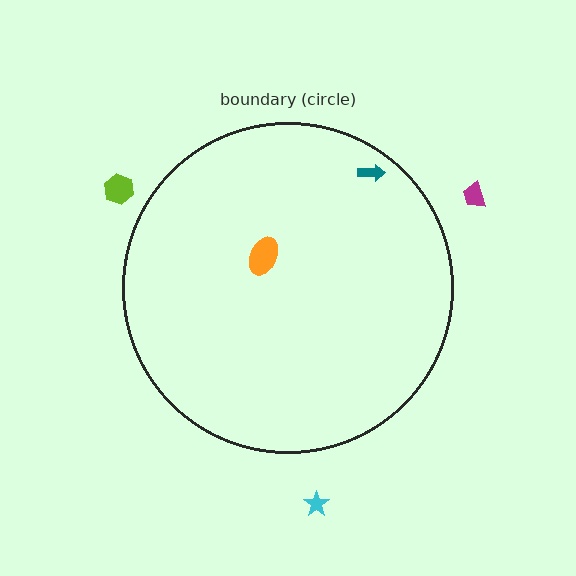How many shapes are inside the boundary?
2 inside, 3 outside.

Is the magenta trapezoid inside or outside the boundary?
Outside.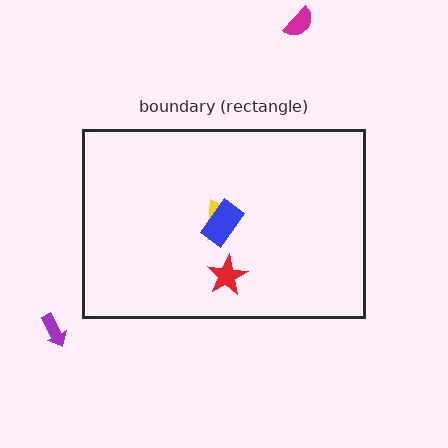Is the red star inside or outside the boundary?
Inside.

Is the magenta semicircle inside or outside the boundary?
Outside.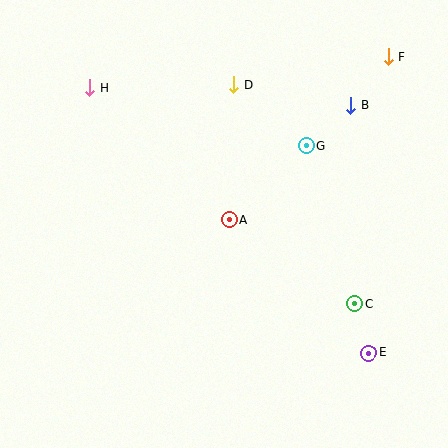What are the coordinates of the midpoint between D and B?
The midpoint between D and B is at (292, 95).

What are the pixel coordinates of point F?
Point F is at (388, 57).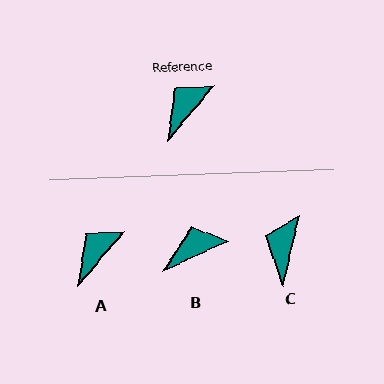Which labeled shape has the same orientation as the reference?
A.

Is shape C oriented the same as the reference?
No, it is off by about 27 degrees.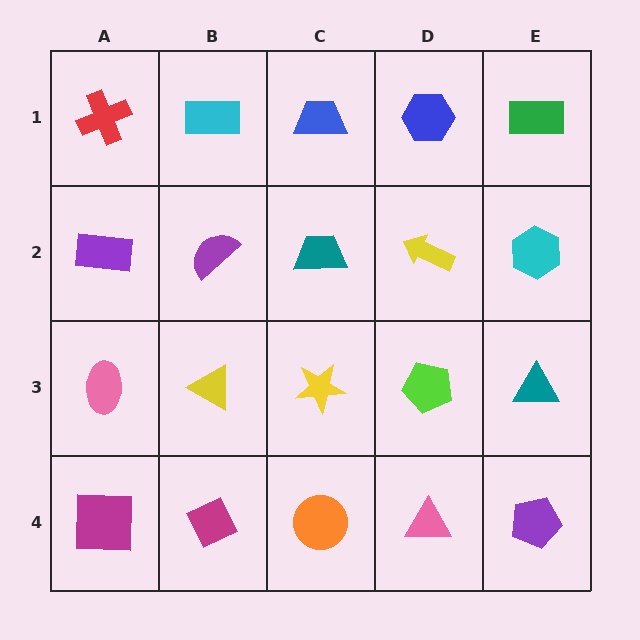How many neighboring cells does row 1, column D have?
3.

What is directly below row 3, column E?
A purple pentagon.